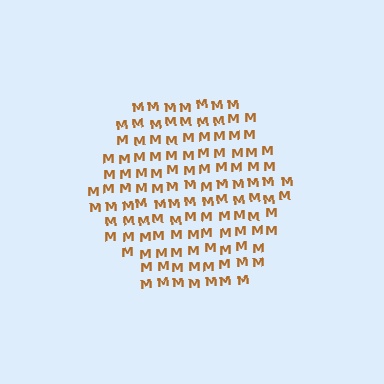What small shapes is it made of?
It is made of small letter M's.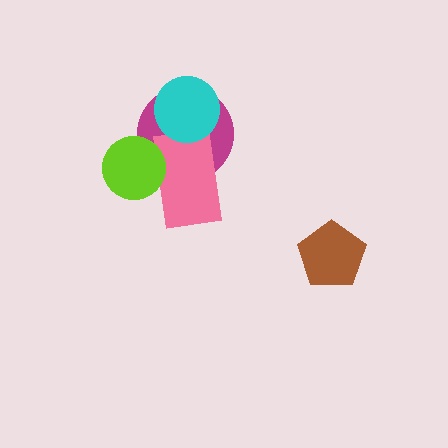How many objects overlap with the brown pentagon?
0 objects overlap with the brown pentagon.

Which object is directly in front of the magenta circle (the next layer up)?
The pink rectangle is directly in front of the magenta circle.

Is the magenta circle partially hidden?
Yes, it is partially covered by another shape.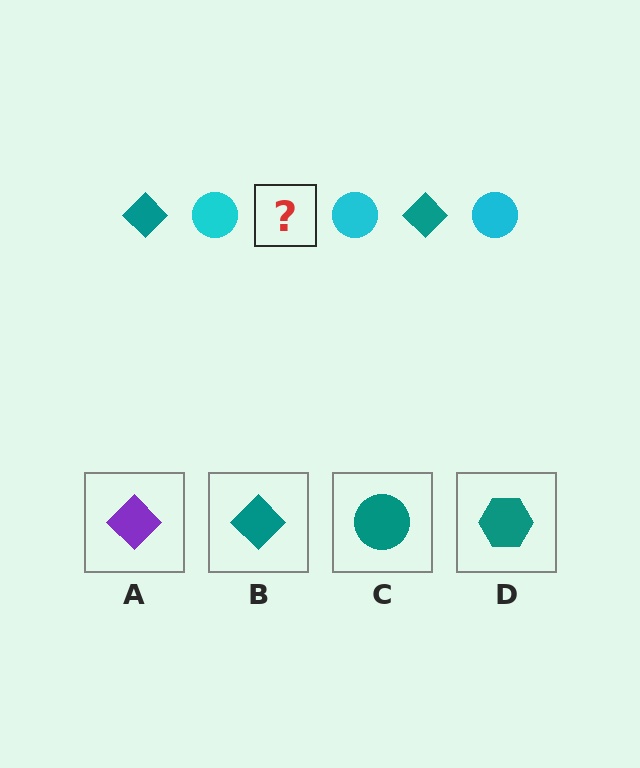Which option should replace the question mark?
Option B.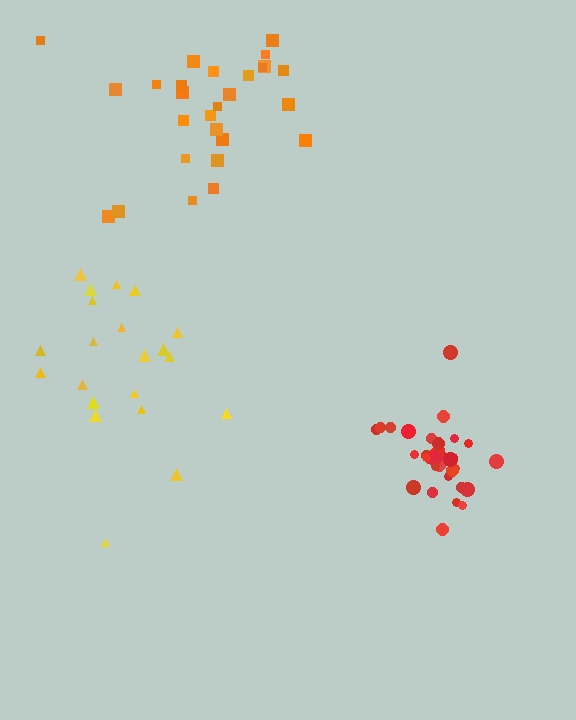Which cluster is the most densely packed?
Red.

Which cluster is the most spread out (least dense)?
Yellow.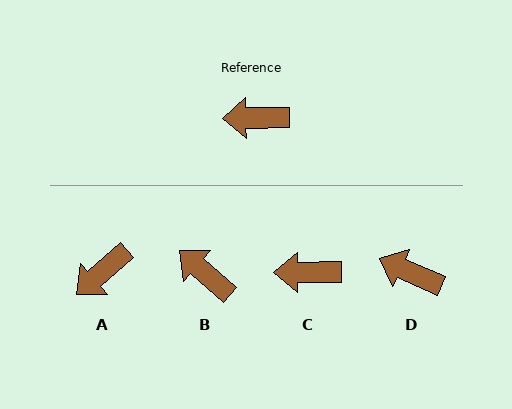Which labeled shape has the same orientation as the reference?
C.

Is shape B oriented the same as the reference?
No, it is off by about 42 degrees.